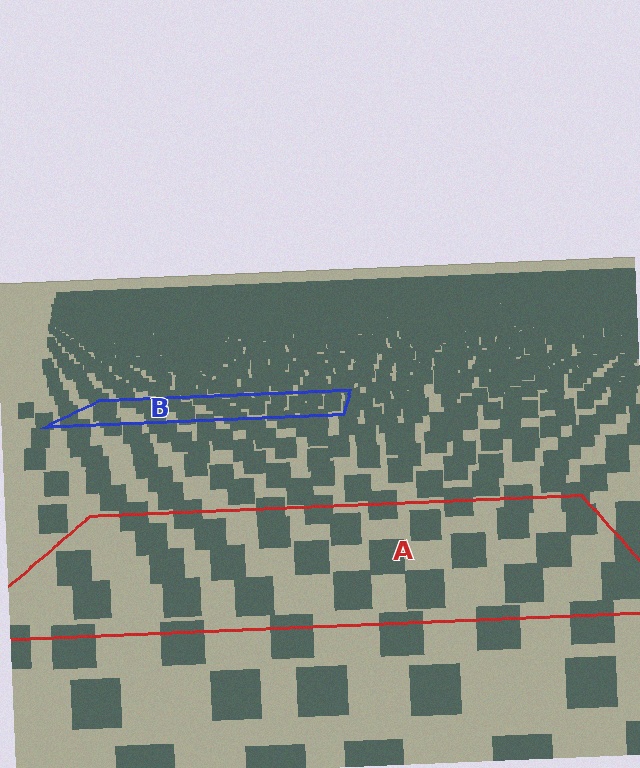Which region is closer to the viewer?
Region A is closer. The texture elements there are larger and more spread out.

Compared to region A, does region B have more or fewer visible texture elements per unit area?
Region B has more texture elements per unit area — they are packed more densely because it is farther away.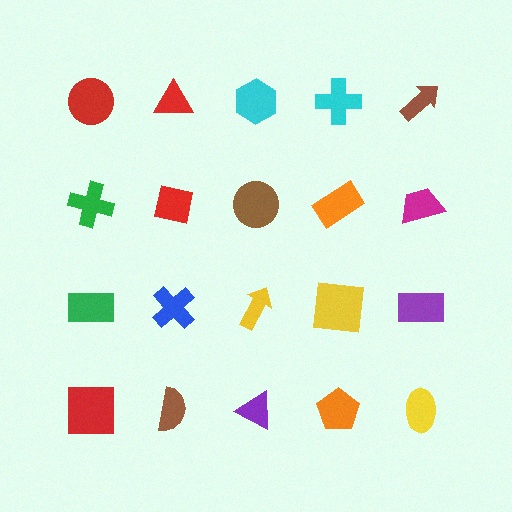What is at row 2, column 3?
A brown circle.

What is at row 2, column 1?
A green cross.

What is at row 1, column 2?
A red triangle.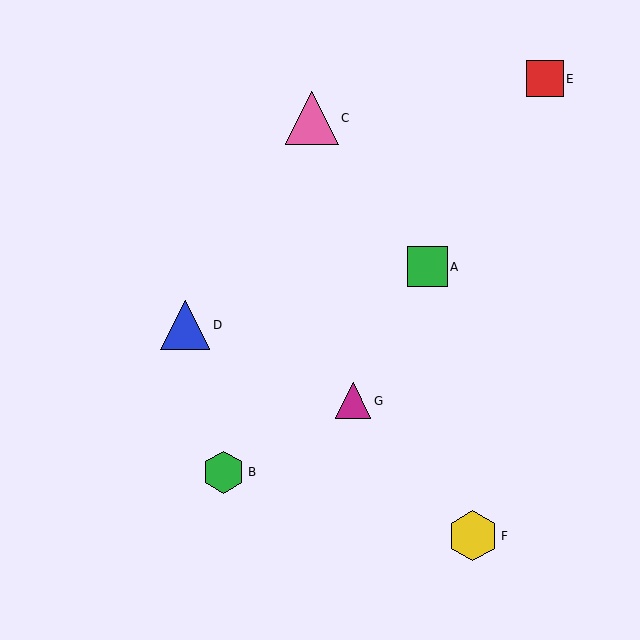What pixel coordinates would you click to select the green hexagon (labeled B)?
Click at (224, 472) to select the green hexagon B.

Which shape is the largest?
The pink triangle (labeled C) is the largest.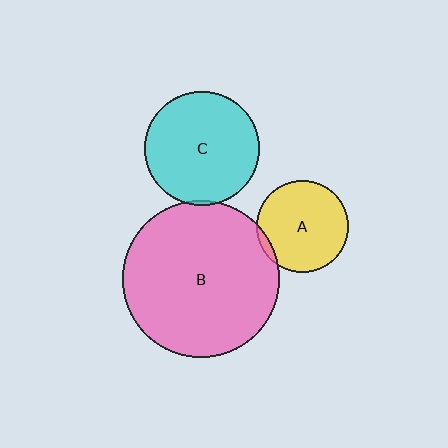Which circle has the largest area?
Circle B (pink).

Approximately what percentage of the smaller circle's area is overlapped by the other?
Approximately 5%.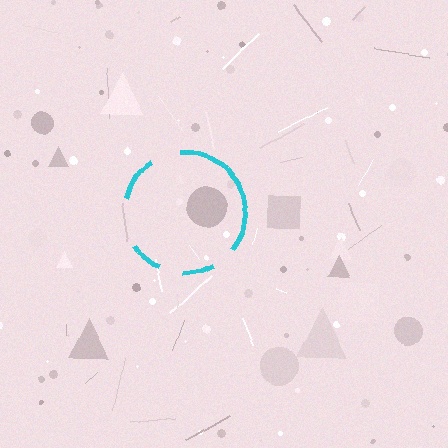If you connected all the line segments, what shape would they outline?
They would outline a circle.